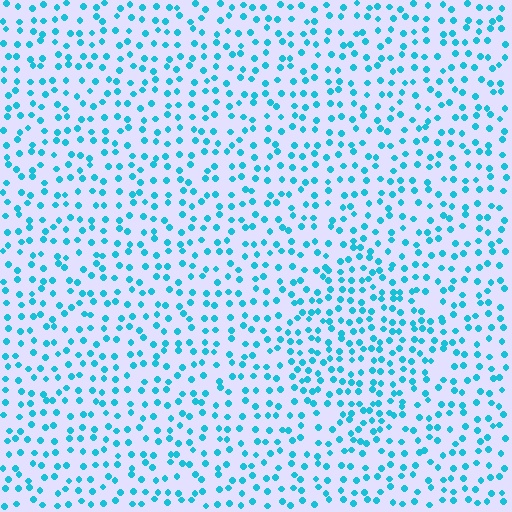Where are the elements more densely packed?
The elements are more densely packed inside the diamond boundary.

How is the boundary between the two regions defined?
The boundary is defined by a change in element density (approximately 1.5x ratio). All elements are the same color, size, and shape.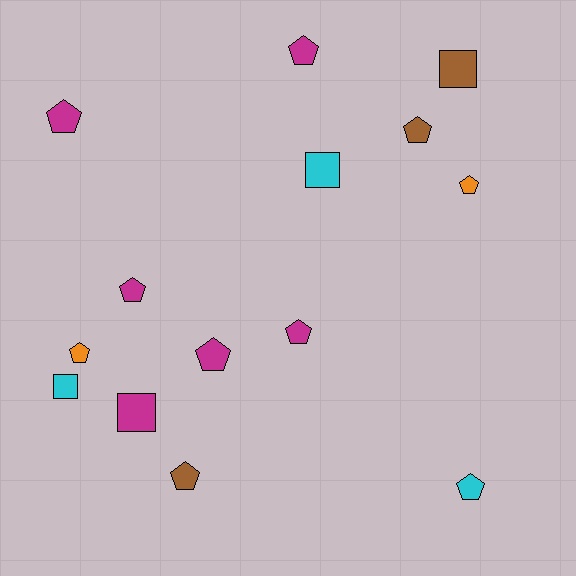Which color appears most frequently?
Magenta, with 6 objects.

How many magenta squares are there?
There is 1 magenta square.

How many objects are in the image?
There are 14 objects.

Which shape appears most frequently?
Pentagon, with 10 objects.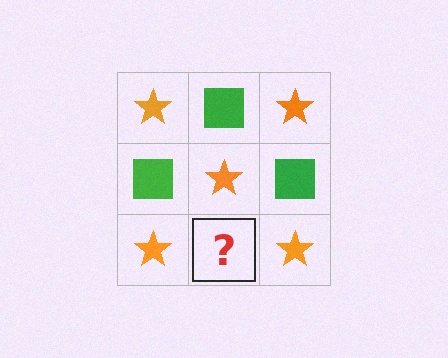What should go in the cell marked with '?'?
The missing cell should contain a green square.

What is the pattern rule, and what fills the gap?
The rule is that it alternates orange star and green square in a checkerboard pattern. The gap should be filled with a green square.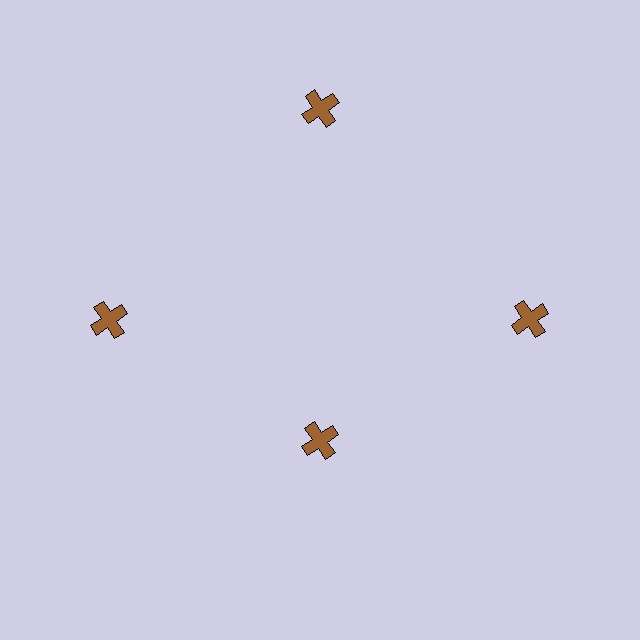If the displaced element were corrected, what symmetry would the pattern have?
It would have 4-fold rotational symmetry — the pattern would map onto itself every 90 degrees.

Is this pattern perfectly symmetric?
No. The 4 brown crosses are arranged in a ring, but one element near the 6 o'clock position is pulled inward toward the center, breaking the 4-fold rotational symmetry.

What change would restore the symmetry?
The symmetry would be restored by moving it outward, back onto the ring so that all 4 crosses sit at equal angles and equal distance from the center.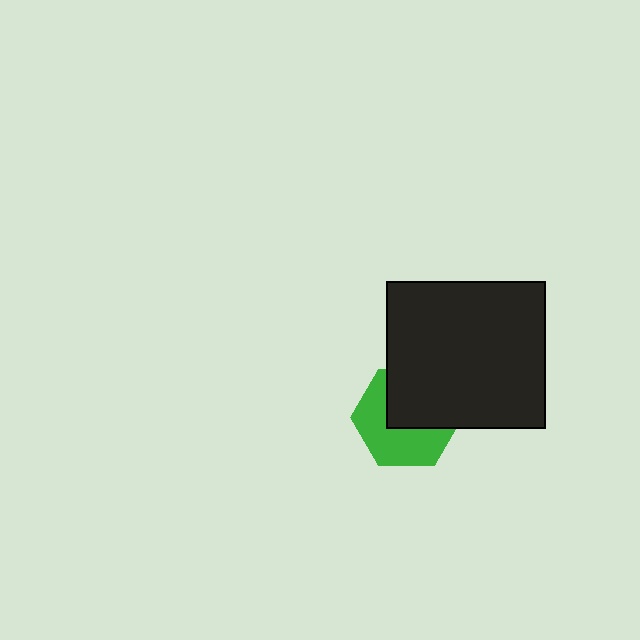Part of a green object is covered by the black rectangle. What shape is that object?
It is a hexagon.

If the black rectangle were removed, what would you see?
You would see the complete green hexagon.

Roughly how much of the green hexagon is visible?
About half of it is visible (roughly 52%).